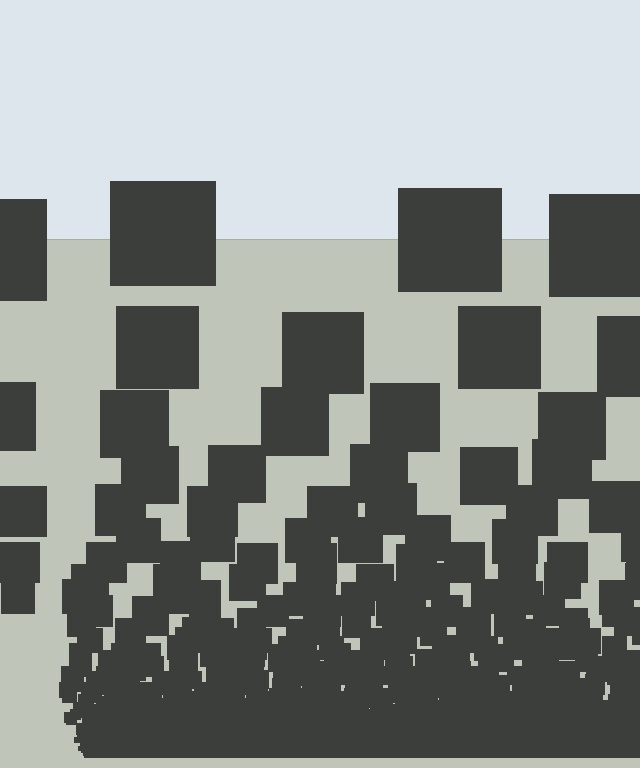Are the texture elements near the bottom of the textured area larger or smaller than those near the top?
Smaller. The gradient is inverted — elements near the bottom are smaller and denser.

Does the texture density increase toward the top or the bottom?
Density increases toward the bottom.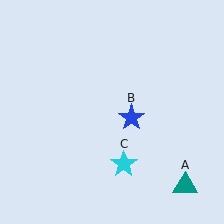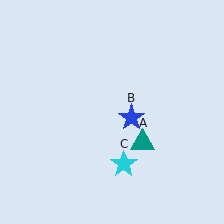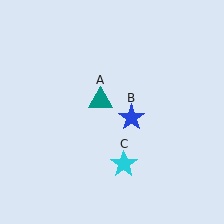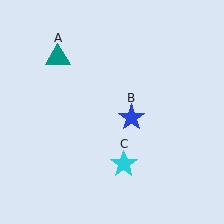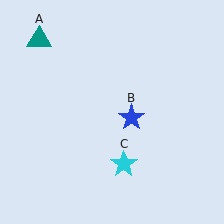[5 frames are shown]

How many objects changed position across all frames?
1 object changed position: teal triangle (object A).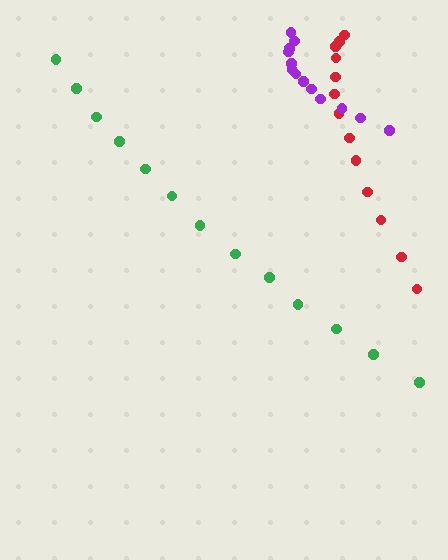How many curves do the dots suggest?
There are 3 distinct paths.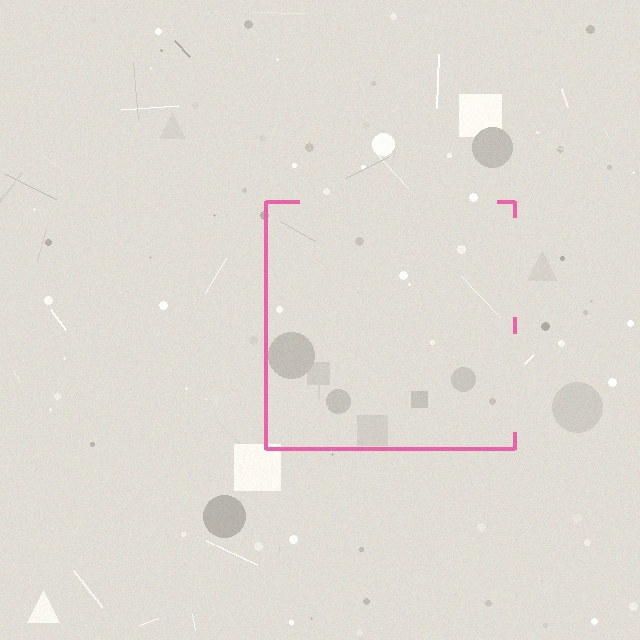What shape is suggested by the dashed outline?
The dashed outline suggests a square.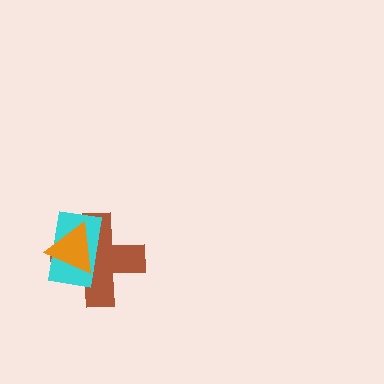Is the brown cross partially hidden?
Yes, it is partially covered by another shape.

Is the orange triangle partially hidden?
No, no other shape covers it.